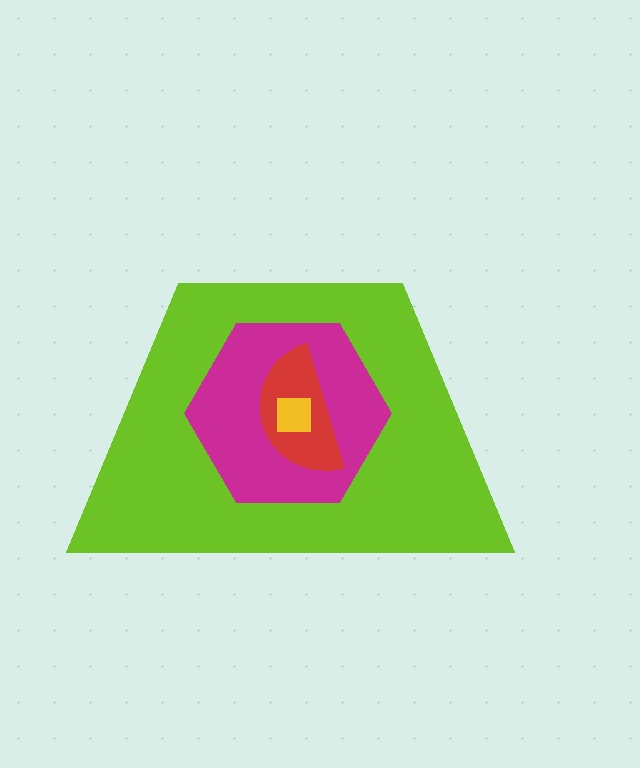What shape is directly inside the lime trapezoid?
The magenta hexagon.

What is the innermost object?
The yellow square.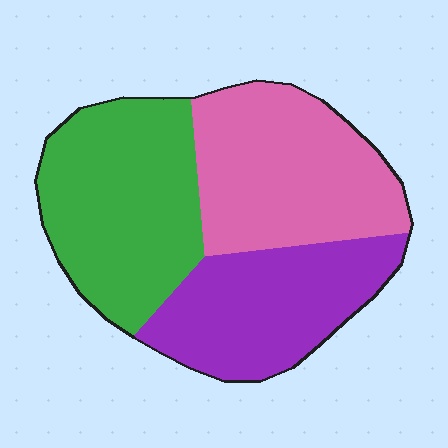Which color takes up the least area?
Purple, at roughly 30%.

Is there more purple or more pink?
Pink.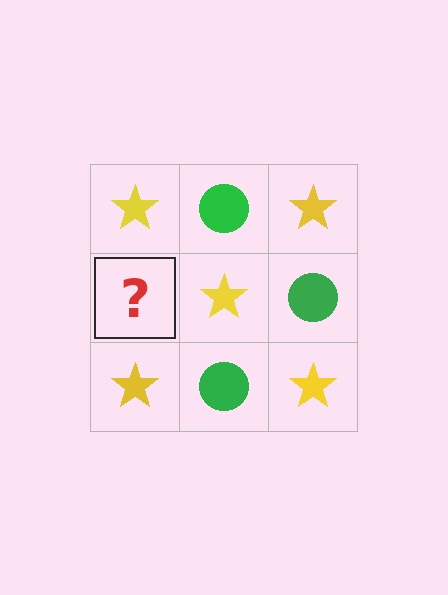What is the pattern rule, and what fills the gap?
The rule is that it alternates yellow star and green circle in a checkerboard pattern. The gap should be filled with a green circle.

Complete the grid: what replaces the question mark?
The question mark should be replaced with a green circle.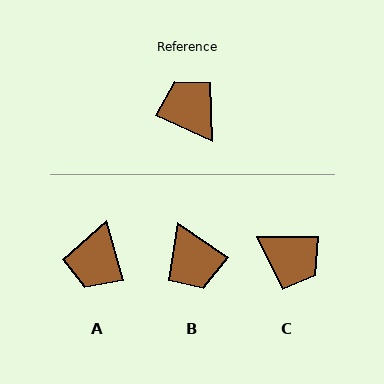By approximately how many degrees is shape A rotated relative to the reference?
Approximately 130 degrees counter-clockwise.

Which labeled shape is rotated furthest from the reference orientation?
B, about 170 degrees away.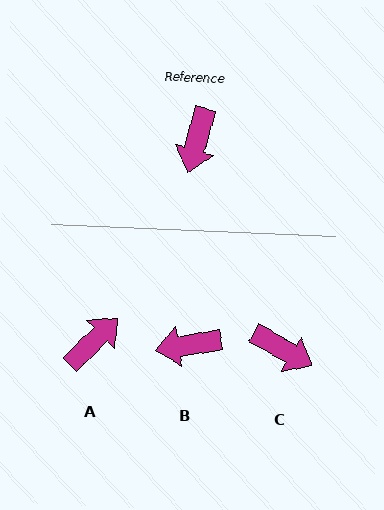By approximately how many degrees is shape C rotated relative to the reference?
Approximately 75 degrees counter-clockwise.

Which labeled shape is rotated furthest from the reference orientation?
A, about 150 degrees away.